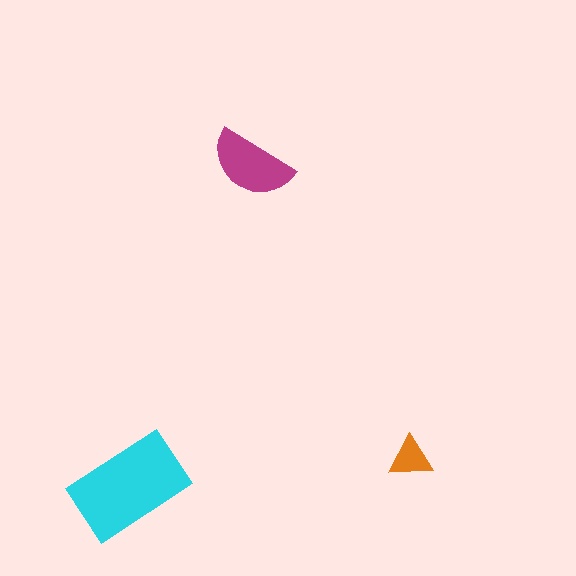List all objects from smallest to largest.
The orange triangle, the magenta semicircle, the cyan rectangle.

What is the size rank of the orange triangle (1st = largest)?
3rd.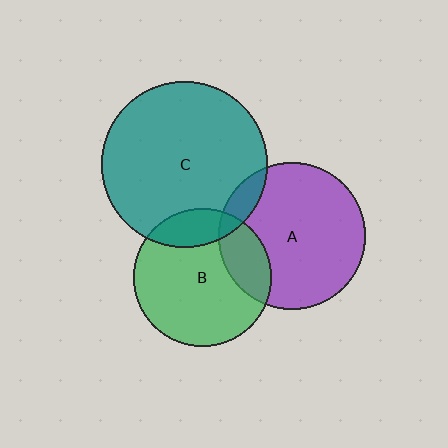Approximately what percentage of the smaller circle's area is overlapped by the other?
Approximately 15%.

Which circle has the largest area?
Circle C (teal).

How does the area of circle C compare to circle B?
Approximately 1.4 times.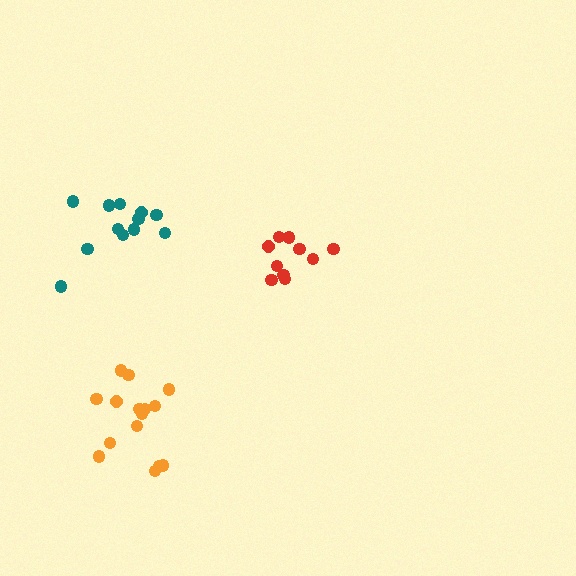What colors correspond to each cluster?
The clusters are colored: red, orange, teal.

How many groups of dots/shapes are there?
There are 3 groups.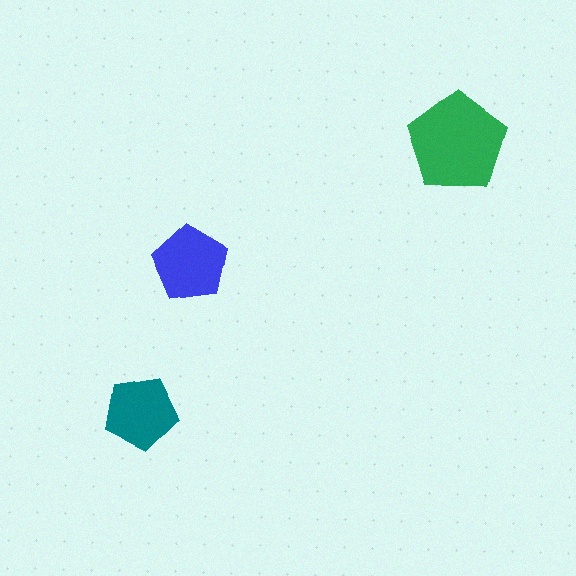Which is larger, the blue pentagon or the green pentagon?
The green one.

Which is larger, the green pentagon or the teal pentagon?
The green one.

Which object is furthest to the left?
The teal pentagon is leftmost.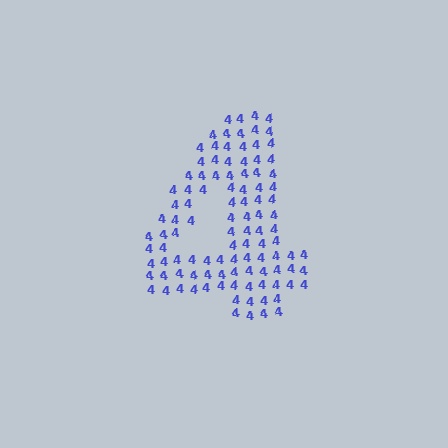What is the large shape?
The large shape is the digit 4.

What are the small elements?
The small elements are digit 4's.